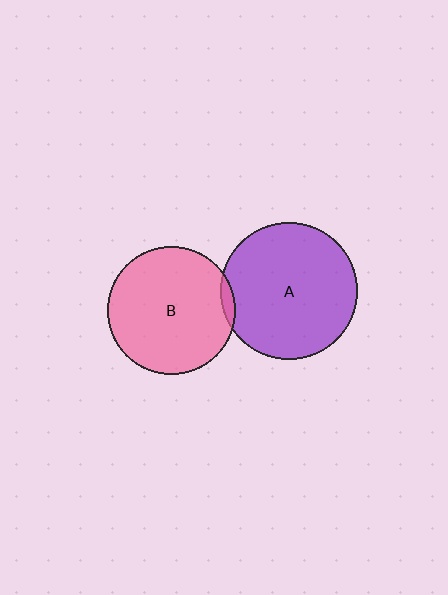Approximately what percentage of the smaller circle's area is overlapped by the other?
Approximately 5%.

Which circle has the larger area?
Circle A (purple).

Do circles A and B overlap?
Yes.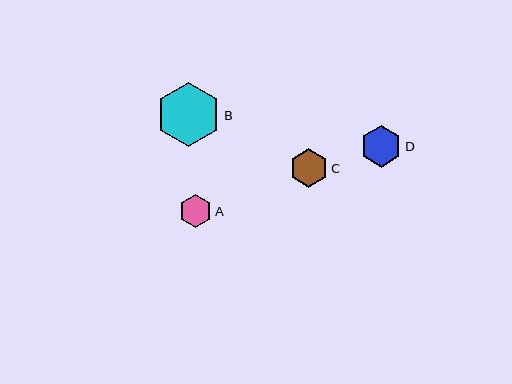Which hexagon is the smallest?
Hexagon A is the smallest with a size of approximately 33 pixels.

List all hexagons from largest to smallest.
From largest to smallest: B, D, C, A.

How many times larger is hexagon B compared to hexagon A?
Hexagon B is approximately 1.9 times the size of hexagon A.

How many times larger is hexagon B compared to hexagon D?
Hexagon B is approximately 1.5 times the size of hexagon D.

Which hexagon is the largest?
Hexagon B is the largest with a size of approximately 64 pixels.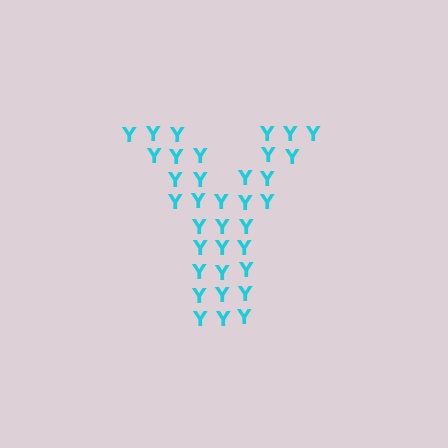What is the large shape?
The large shape is the letter Y.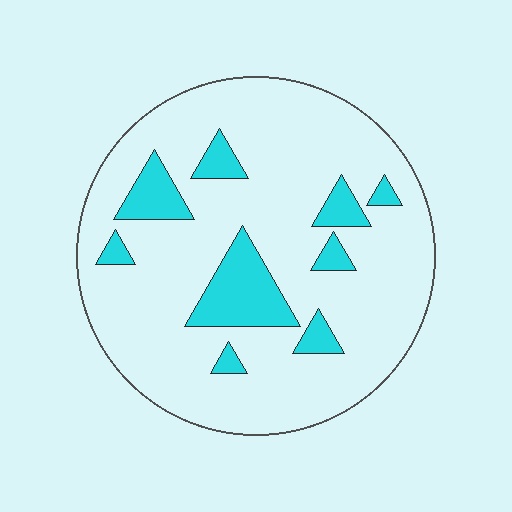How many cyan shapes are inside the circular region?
9.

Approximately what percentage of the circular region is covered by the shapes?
Approximately 15%.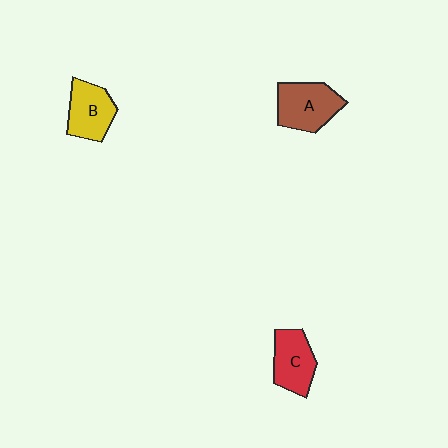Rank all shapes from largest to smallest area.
From largest to smallest: A (brown), C (red), B (yellow).